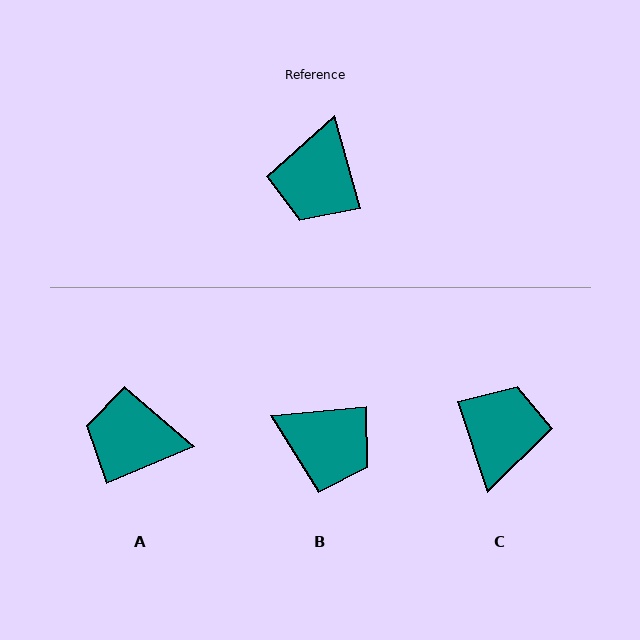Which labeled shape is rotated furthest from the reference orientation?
C, about 177 degrees away.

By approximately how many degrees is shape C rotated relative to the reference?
Approximately 177 degrees clockwise.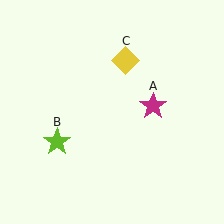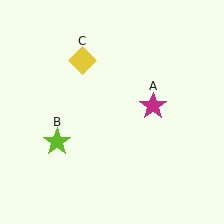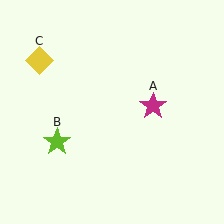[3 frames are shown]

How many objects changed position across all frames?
1 object changed position: yellow diamond (object C).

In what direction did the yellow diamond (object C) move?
The yellow diamond (object C) moved left.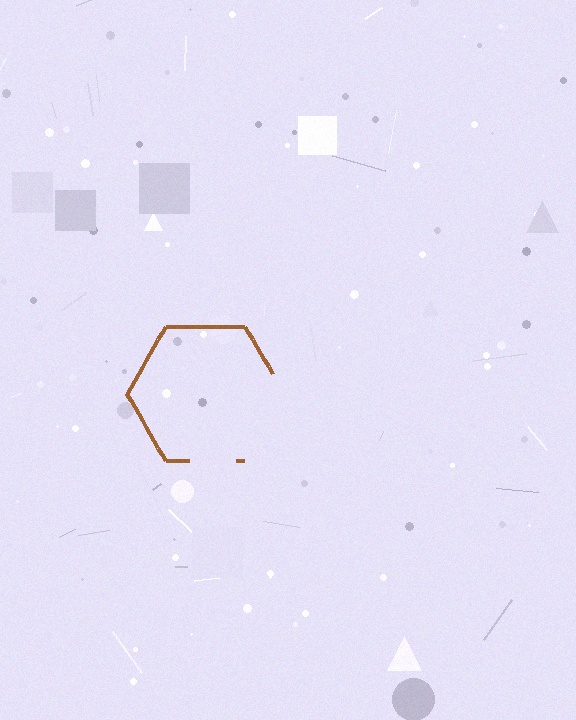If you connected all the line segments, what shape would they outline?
They would outline a hexagon.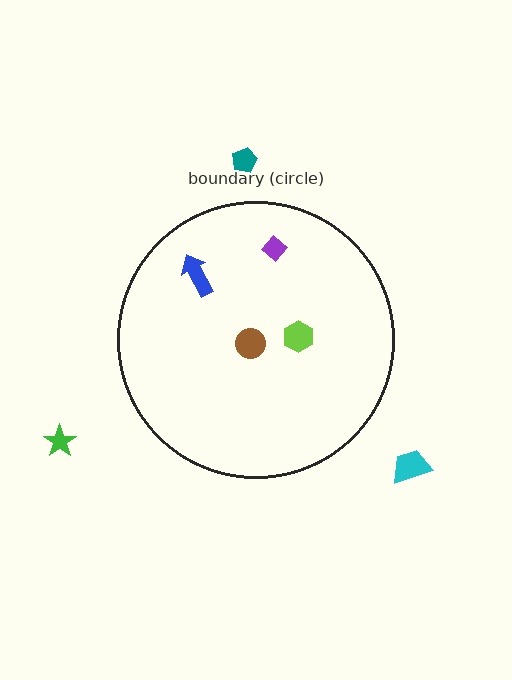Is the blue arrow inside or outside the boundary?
Inside.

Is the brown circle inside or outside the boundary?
Inside.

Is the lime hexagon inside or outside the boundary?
Inside.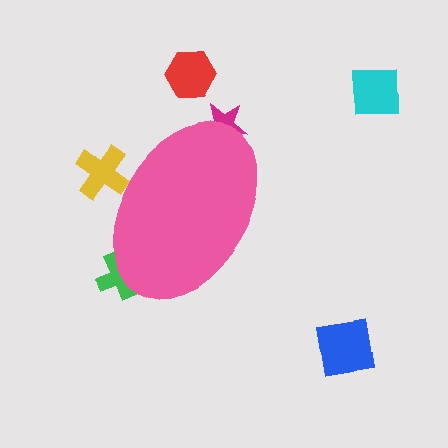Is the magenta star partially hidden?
Yes, the magenta star is partially hidden behind the pink ellipse.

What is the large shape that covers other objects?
A pink ellipse.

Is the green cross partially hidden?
Yes, the green cross is partially hidden behind the pink ellipse.